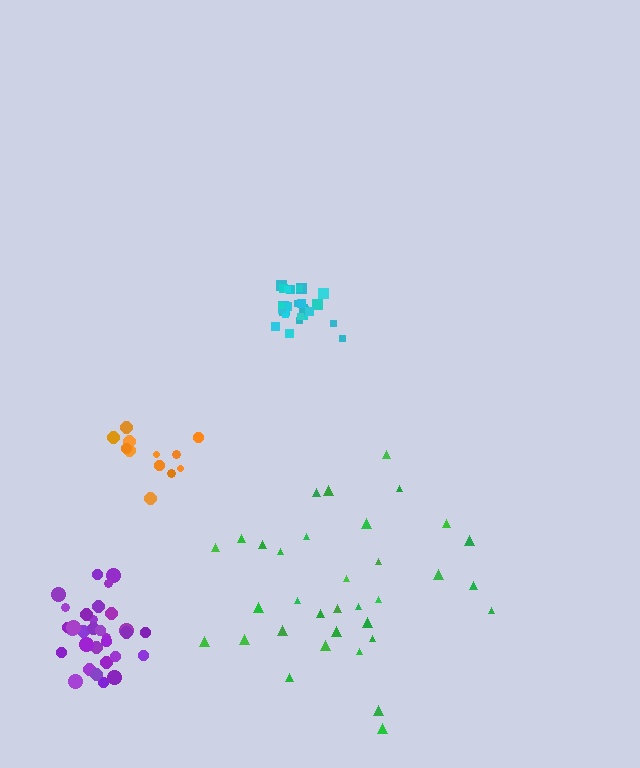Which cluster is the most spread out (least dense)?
Green.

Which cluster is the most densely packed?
Cyan.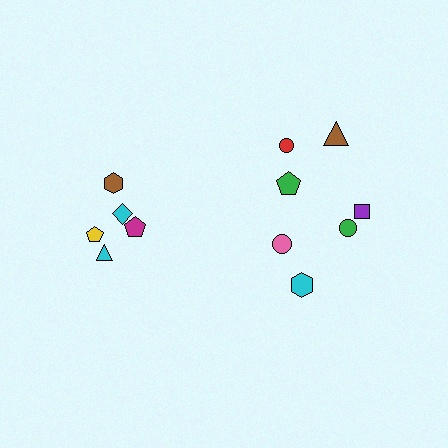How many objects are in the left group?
There are 5 objects.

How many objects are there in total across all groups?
There are 12 objects.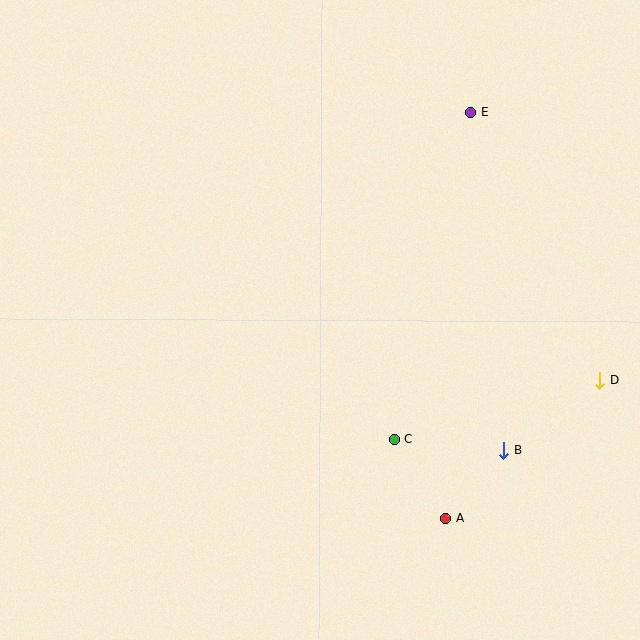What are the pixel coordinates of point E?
Point E is at (471, 112).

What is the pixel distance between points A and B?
The distance between A and B is 89 pixels.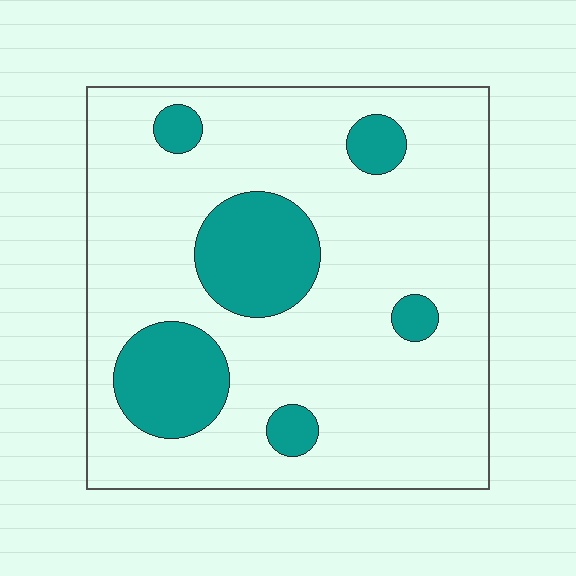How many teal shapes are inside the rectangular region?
6.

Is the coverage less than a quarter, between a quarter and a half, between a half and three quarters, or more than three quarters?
Less than a quarter.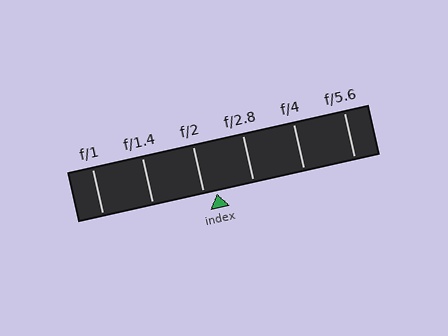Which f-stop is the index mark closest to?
The index mark is closest to f/2.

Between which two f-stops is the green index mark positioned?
The index mark is between f/2 and f/2.8.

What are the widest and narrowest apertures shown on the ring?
The widest aperture shown is f/1 and the narrowest is f/5.6.